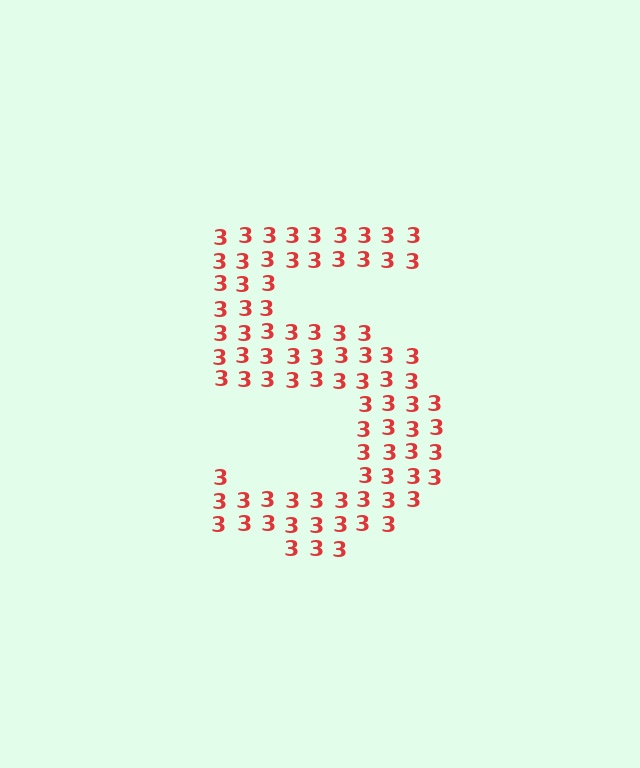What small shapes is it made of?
It is made of small digit 3's.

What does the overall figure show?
The overall figure shows the digit 5.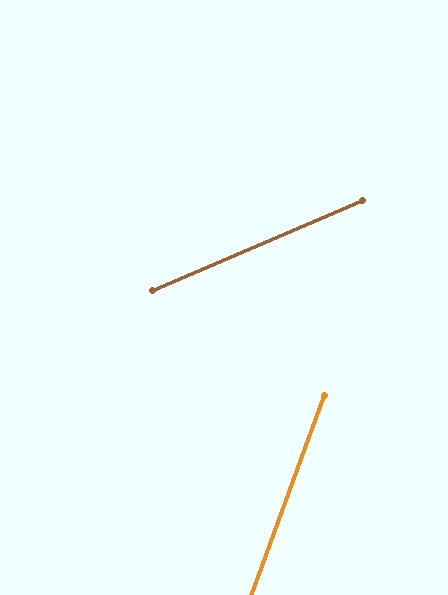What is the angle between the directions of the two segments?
Approximately 47 degrees.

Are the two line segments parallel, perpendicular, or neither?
Neither parallel nor perpendicular — they differ by about 47°.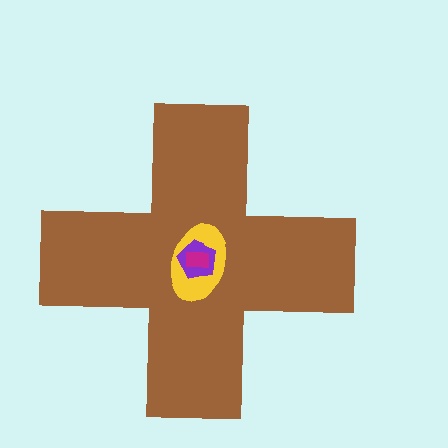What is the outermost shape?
The brown cross.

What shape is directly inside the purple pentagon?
The magenta rectangle.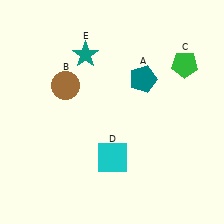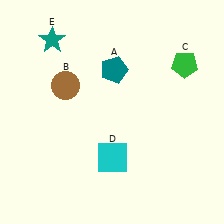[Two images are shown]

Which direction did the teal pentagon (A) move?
The teal pentagon (A) moved left.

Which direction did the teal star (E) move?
The teal star (E) moved left.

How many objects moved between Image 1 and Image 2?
2 objects moved between the two images.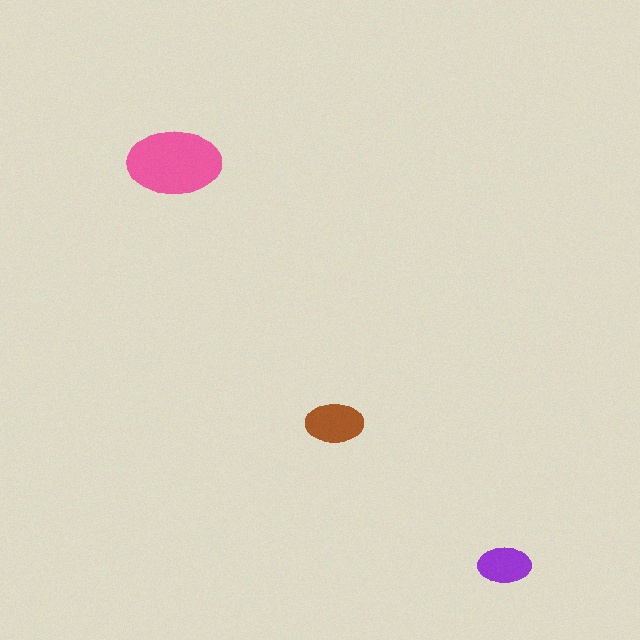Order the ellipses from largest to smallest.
the pink one, the brown one, the purple one.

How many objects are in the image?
There are 3 objects in the image.